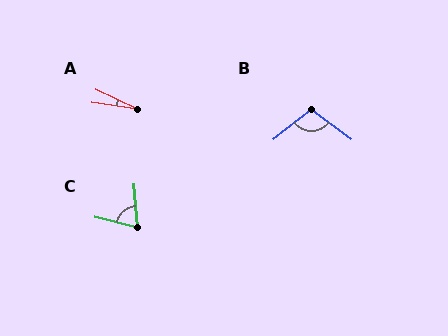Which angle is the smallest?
A, at approximately 17 degrees.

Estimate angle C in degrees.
Approximately 72 degrees.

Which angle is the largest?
B, at approximately 106 degrees.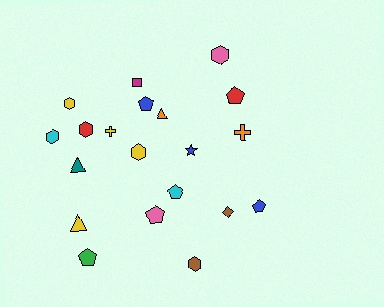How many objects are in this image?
There are 20 objects.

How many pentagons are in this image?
There are 6 pentagons.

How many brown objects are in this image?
There are 2 brown objects.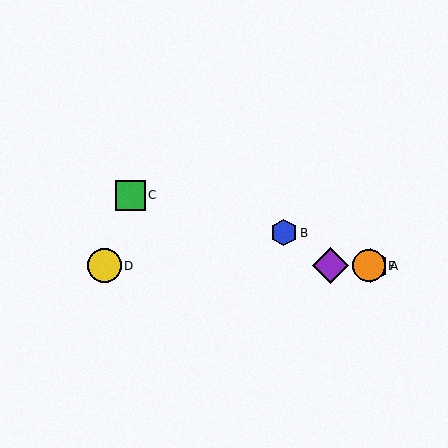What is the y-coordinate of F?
Object F is at y≈266.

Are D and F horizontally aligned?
Yes, both are at y≈266.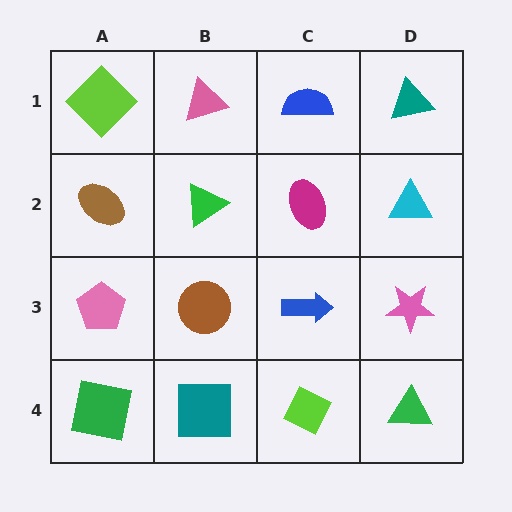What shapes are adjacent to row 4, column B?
A brown circle (row 3, column B), a green square (row 4, column A), a lime diamond (row 4, column C).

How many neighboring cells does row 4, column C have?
3.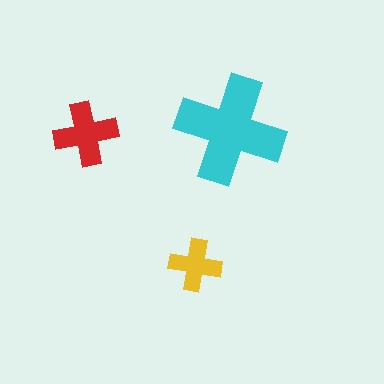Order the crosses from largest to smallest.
the cyan one, the red one, the yellow one.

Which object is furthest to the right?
The cyan cross is rightmost.